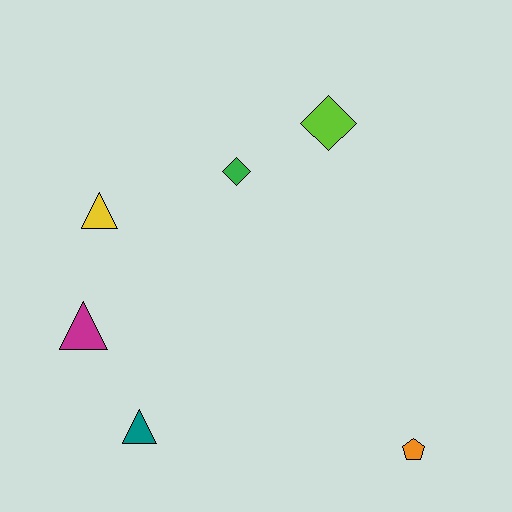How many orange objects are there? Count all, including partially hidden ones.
There is 1 orange object.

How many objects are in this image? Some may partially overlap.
There are 6 objects.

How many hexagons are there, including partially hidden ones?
There are no hexagons.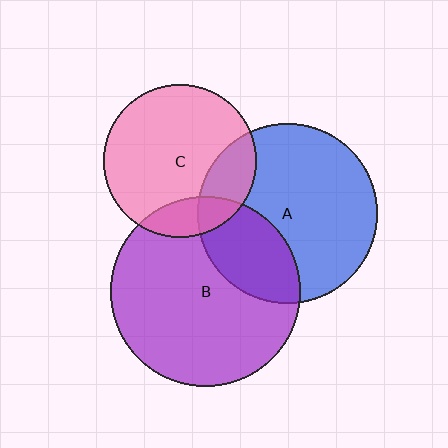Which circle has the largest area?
Circle B (purple).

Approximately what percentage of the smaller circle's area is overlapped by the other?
Approximately 15%.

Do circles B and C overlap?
Yes.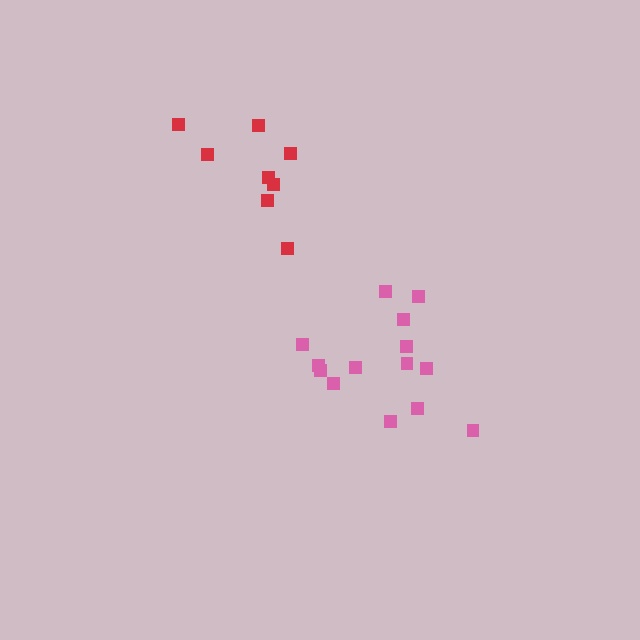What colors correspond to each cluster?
The clusters are colored: pink, red.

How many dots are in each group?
Group 1: 14 dots, Group 2: 8 dots (22 total).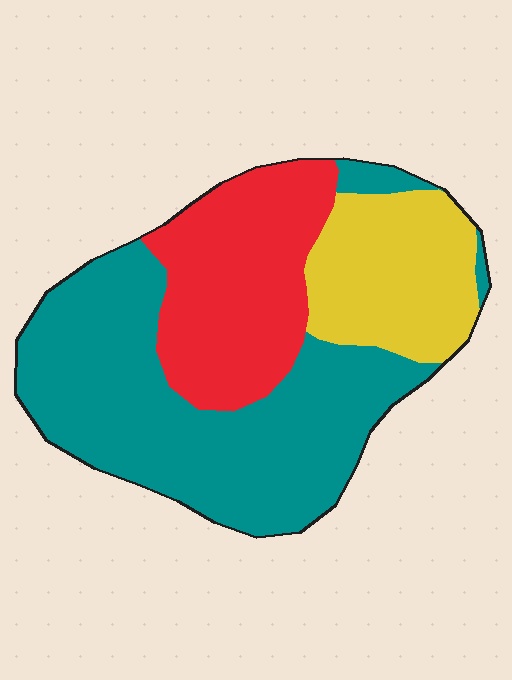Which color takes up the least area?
Yellow, at roughly 20%.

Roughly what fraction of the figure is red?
Red takes up about one quarter (1/4) of the figure.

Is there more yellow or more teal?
Teal.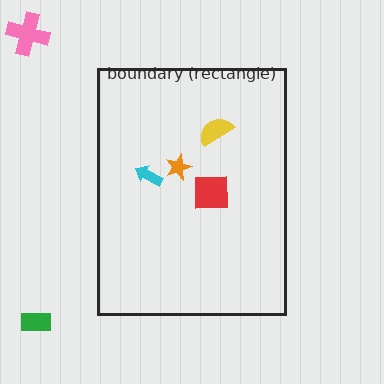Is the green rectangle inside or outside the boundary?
Outside.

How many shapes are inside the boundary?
4 inside, 2 outside.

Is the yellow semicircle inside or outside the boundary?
Inside.